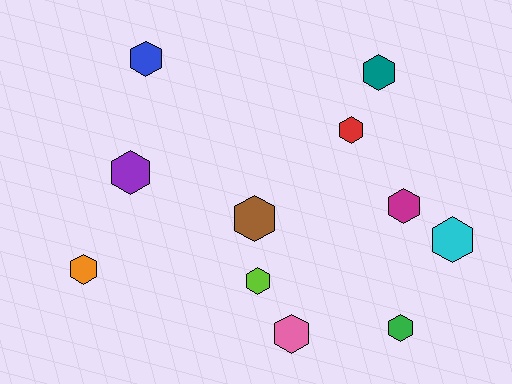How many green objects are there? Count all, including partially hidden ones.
There is 1 green object.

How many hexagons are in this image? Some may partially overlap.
There are 11 hexagons.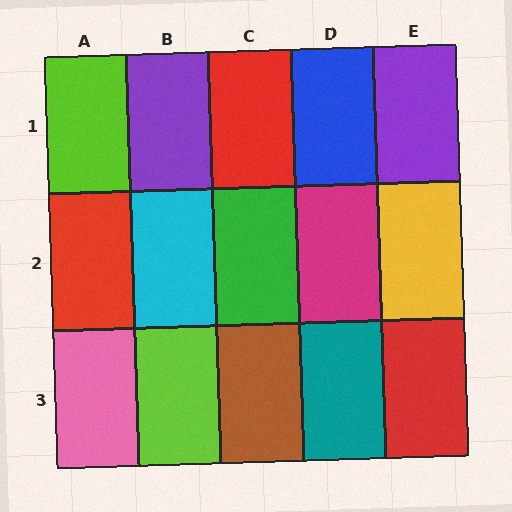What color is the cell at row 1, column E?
Purple.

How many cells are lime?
2 cells are lime.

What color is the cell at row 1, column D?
Blue.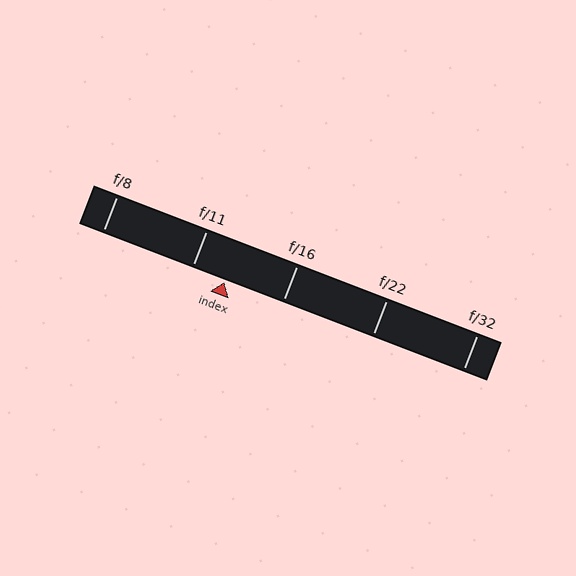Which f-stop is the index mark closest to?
The index mark is closest to f/11.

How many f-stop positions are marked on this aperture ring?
There are 5 f-stop positions marked.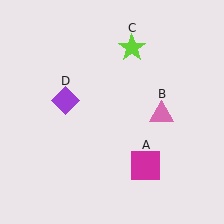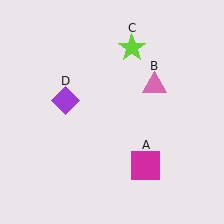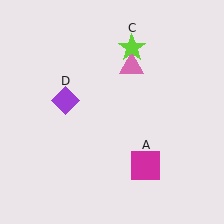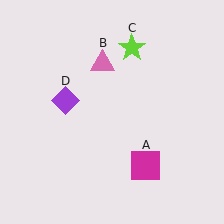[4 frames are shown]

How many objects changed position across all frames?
1 object changed position: pink triangle (object B).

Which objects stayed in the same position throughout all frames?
Magenta square (object A) and lime star (object C) and purple diamond (object D) remained stationary.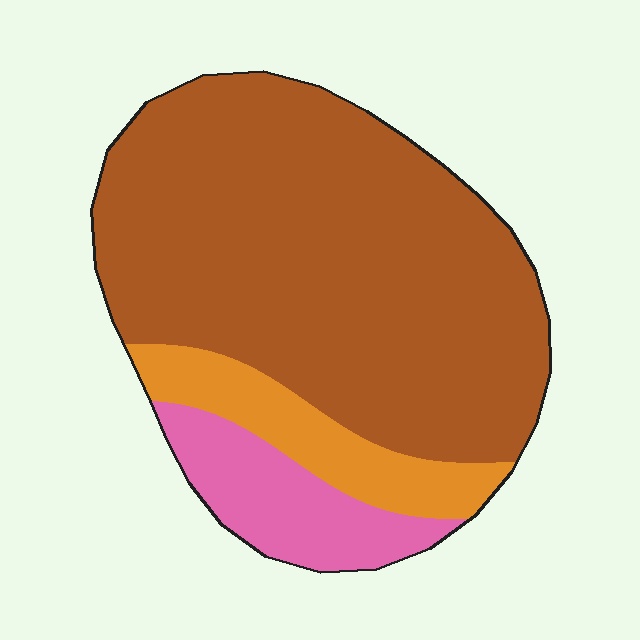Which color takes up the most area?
Brown, at roughly 75%.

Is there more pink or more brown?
Brown.